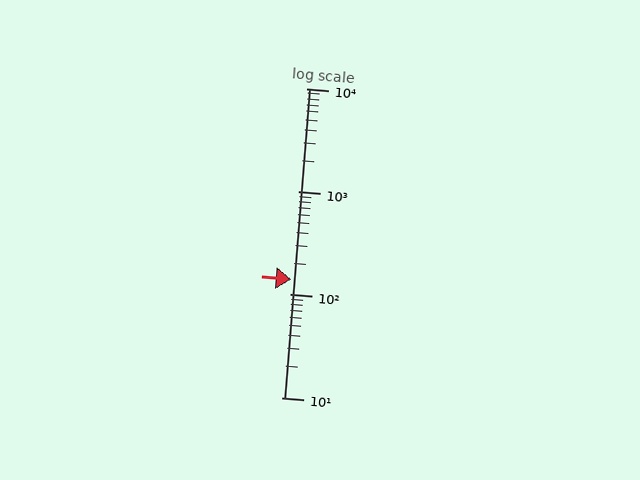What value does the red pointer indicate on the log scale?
The pointer indicates approximately 140.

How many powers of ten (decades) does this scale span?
The scale spans 3 decades, from 10 to 10000.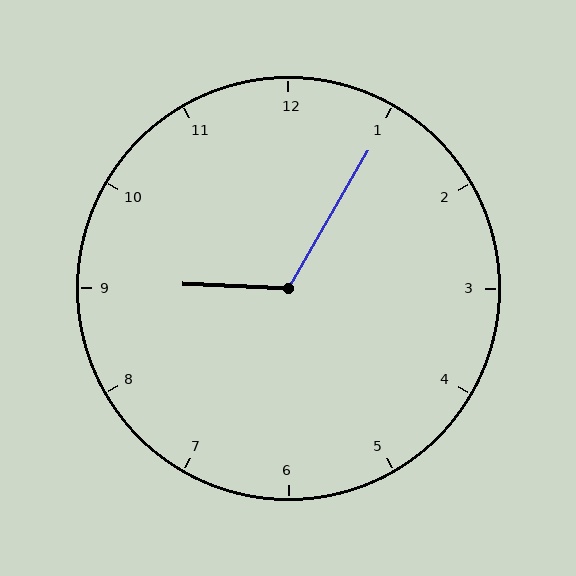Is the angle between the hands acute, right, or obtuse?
It is obtuse.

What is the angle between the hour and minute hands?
Approximately 118 degrees.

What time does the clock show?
9:05.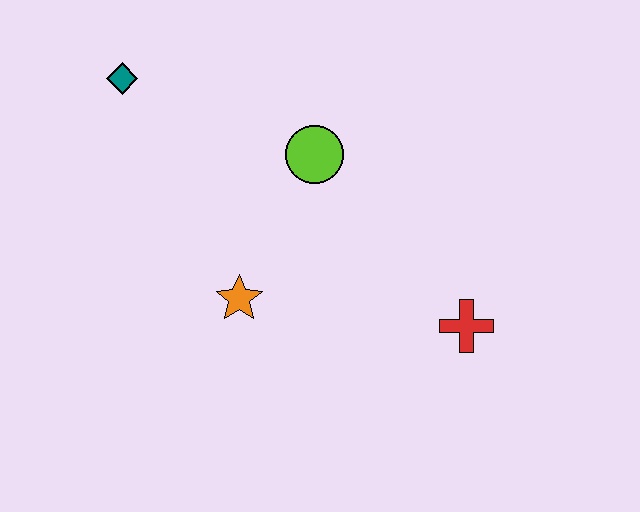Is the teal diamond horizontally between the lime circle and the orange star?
No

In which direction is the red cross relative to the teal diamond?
The red cross is to the right of the teal diamond.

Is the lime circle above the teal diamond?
No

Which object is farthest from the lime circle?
The red cross is farthest from the lime circle.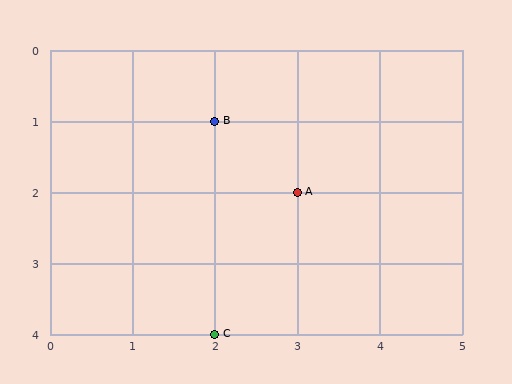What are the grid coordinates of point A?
Point A is at grid coordinates (3, 2).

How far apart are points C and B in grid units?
Points C and B are 3 rows apart.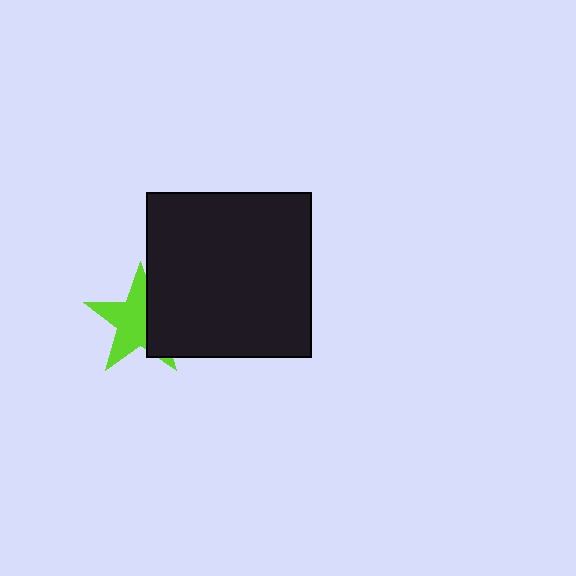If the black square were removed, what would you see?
You would see the complete lime star.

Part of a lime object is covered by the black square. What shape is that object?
It is a star.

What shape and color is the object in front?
The object in front is a black square.